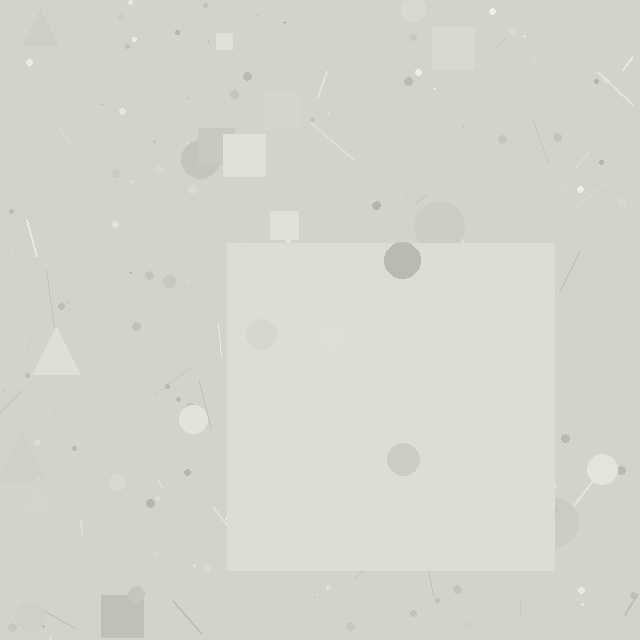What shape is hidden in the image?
A square is hidden in the image.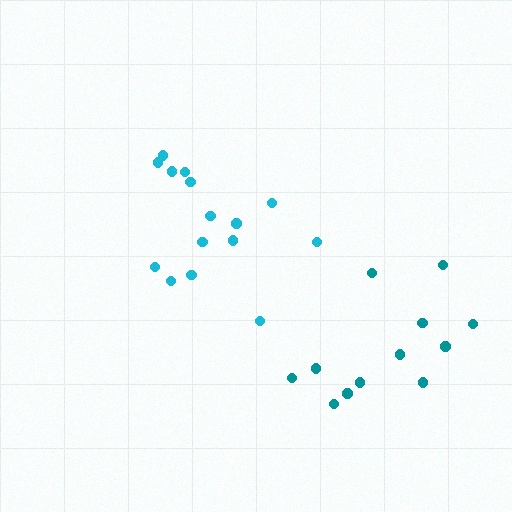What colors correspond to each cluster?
The clusters are colored: cyan, teal.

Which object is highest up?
The cyan cluster is topmost.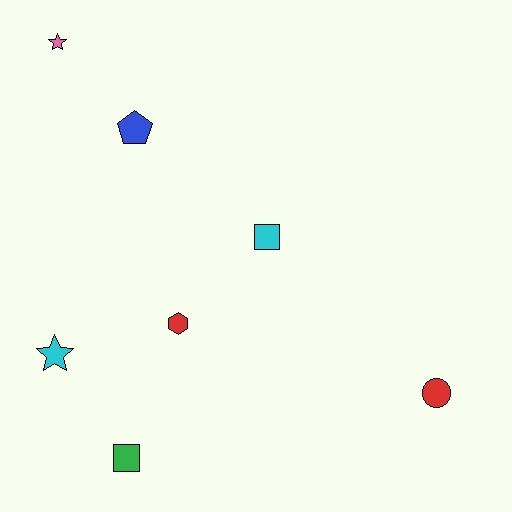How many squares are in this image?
There are 2 squares.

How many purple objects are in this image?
There are no purple objects.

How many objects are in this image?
There are 7 objects.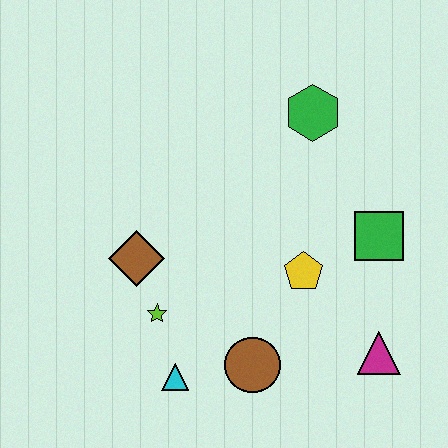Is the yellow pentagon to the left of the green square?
Yes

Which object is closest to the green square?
The yellow pentagon is closest to the green square.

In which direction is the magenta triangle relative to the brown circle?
The magenta triangle is to the right of the brown circle.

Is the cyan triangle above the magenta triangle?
No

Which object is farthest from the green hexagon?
The cyan triangle is farthest from the green hexagon.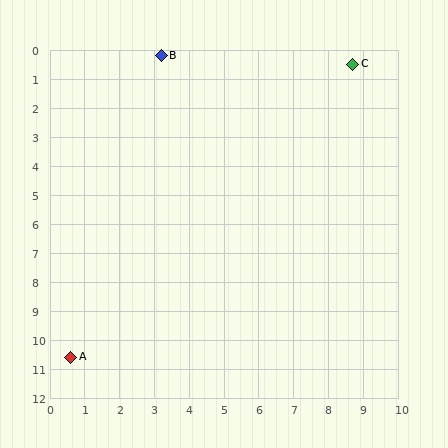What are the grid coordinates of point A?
Point A is at approximately (0.6, 10.6).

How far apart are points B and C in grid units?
Points B and C are about 5.5 grid units apart.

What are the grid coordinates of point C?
Point C is at approximately (8.7, 0.5).